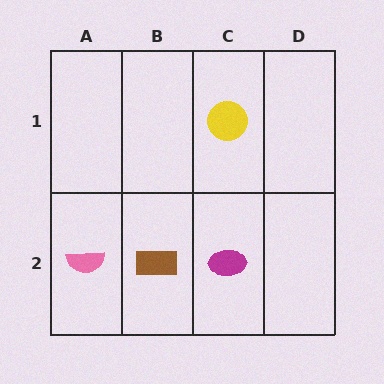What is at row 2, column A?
A pink semicircle.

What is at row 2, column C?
A magenta ellipse.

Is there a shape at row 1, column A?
No, that cell is empty.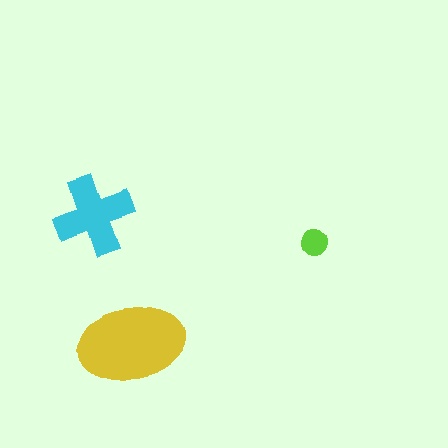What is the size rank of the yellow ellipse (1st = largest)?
1st.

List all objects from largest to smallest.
The yellow ellipse, the cyan cross, the lime circle.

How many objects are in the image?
There are 3 objects in the image.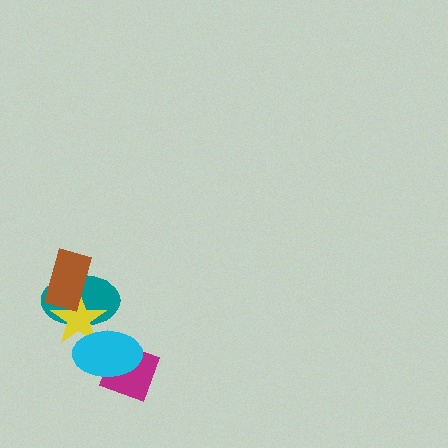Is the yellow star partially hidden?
Yes, it is partially covered by another shape.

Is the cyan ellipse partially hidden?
No, no other shape covers it.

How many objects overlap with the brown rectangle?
2 objects overlap with the brown rectangle.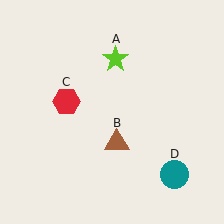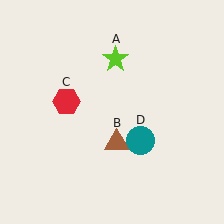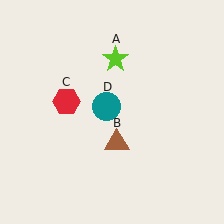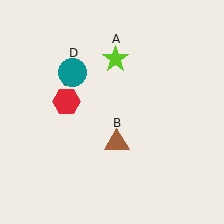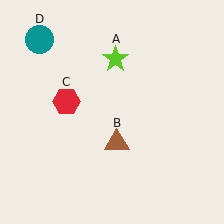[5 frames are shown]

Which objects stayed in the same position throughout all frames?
Lime star (object A) and brown triangle (object B) and red hexagon (object C) remained stationary.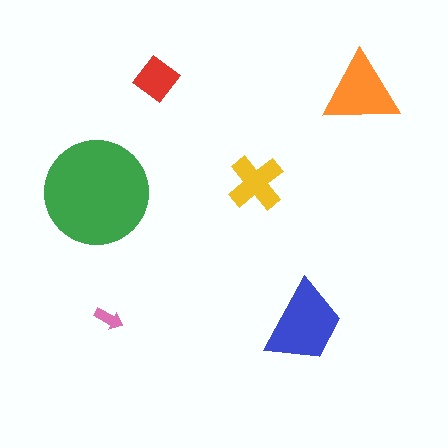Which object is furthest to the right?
The orange triangle is rightmost.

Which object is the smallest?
The pink arrow.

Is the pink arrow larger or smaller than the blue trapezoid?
Smaller.